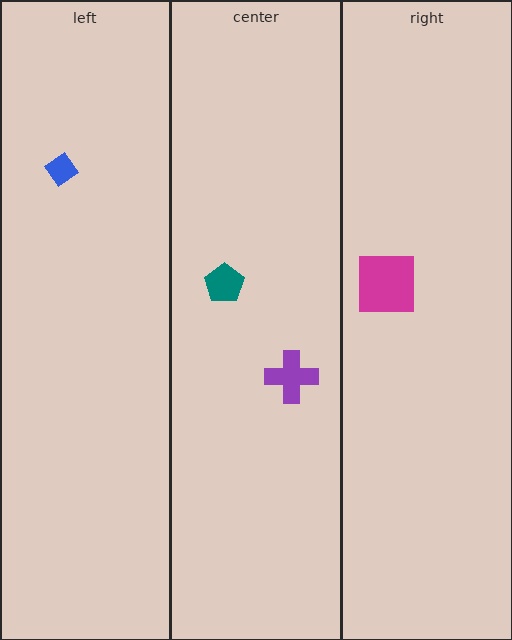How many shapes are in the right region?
1.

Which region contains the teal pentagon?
The center region.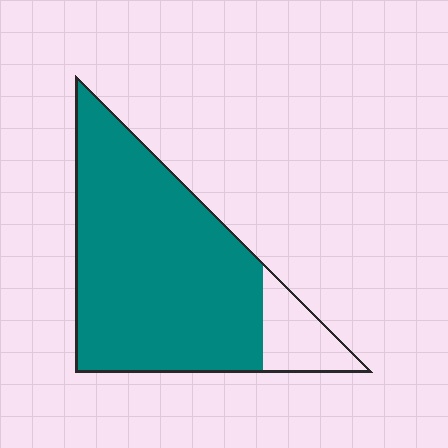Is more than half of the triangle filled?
Yes.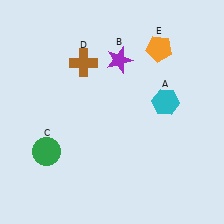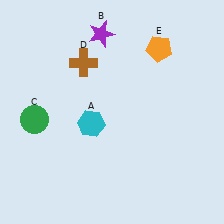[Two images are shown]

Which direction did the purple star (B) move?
The purple star (B) moved up.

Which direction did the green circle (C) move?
The green circle (C) moved up.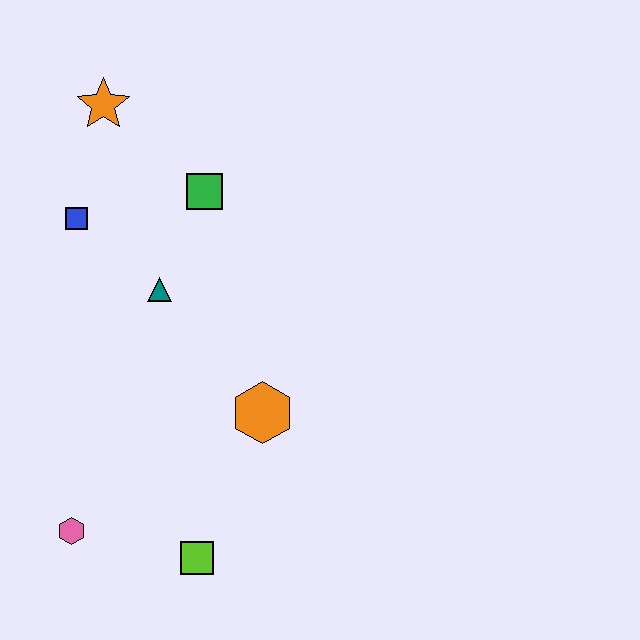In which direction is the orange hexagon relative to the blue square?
The orange hexagon is below the blue square.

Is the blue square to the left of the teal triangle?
Yes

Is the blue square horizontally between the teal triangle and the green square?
No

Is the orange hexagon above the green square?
No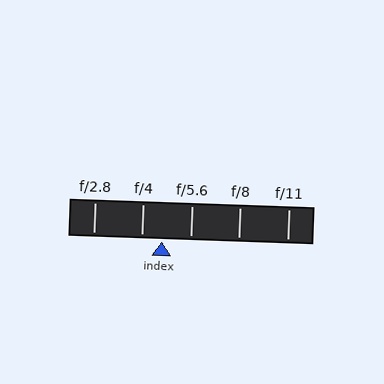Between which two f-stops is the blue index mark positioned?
The index mark is between f/4 and f/5.6.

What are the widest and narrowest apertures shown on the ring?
The widest aperture shown is f/2.8 and the narrowest is f/11.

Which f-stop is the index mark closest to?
The index mark is closest to f/4.